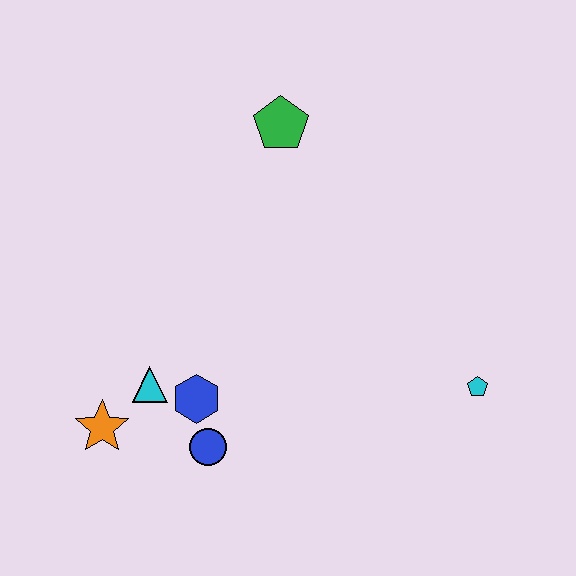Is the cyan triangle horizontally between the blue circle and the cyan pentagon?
No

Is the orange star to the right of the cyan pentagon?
No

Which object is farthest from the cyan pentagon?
The orange star is farthest from the cyan pentagon.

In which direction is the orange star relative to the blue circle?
The orange star is to the left of the blue circle.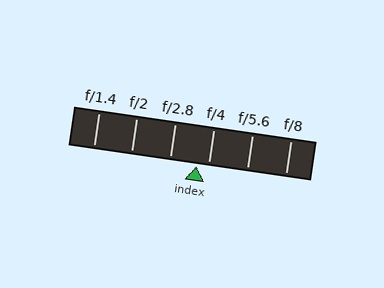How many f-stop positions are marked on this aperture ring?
There are 6 f-stop positions marked.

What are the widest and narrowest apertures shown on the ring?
The widest aperture shown is f/1.4 and the narrowest is f/8.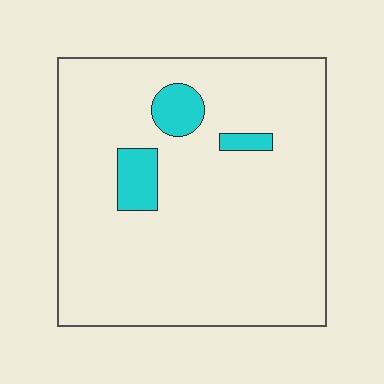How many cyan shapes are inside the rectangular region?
3.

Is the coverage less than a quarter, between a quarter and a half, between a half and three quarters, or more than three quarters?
Less than a quarter.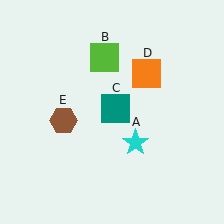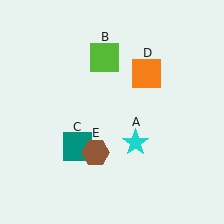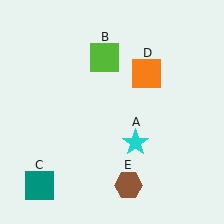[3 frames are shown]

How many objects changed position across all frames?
2 objects changed position: teal square (object C), brown hexagon (object E).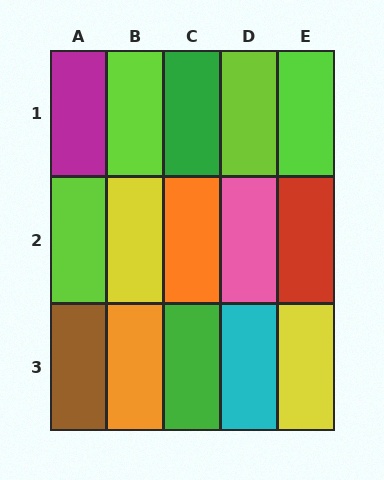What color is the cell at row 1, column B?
Lime.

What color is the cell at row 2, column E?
Red.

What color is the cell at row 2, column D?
Pink.